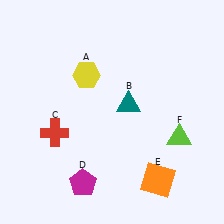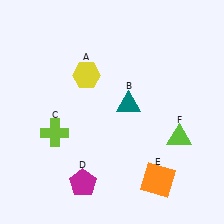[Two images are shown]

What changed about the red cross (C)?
In Image 1, C is red. In Image 2, it changed to lime.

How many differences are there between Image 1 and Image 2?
There is 1 difference between the two images.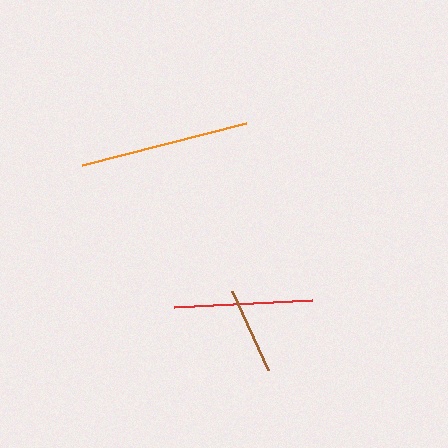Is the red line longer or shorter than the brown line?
The red line is longer than the brown line.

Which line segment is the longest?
The orange line is the longest at approximately 169 pixels.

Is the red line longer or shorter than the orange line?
The orange line is longer than the red line.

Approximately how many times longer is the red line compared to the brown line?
The red line is approximately 1.6 times the length of the brown line.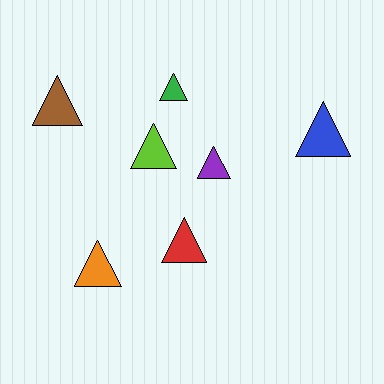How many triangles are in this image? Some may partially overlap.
There are 7 triangles.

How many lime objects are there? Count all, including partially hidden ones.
There is 1 lime object.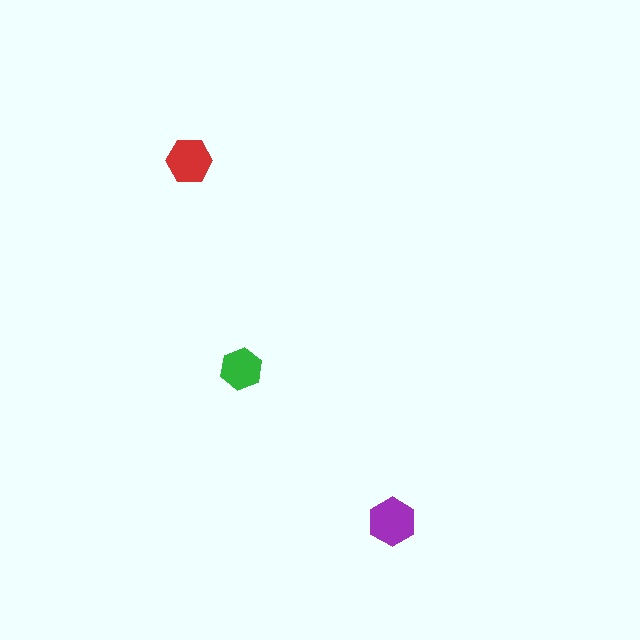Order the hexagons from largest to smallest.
the purple one, the red one, the green one.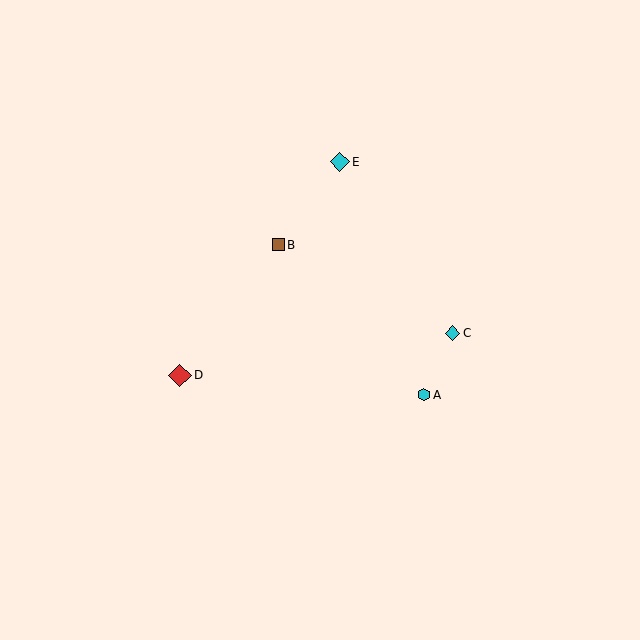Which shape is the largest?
The red diamond (labeled D) is the largest.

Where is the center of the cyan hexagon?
The center of the cyan hexagon is at (424, 395).